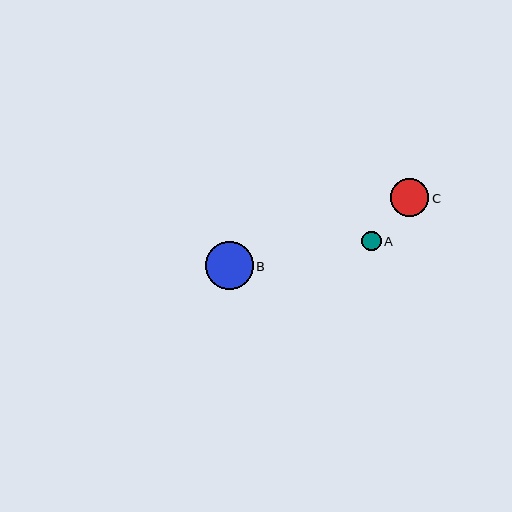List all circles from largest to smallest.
From largest to smallest: B, C, A.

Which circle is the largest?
Circle B is the largest with a size of approximately 48 pixels.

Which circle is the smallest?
Circle A is the smallest with a size of approximately 20 pixels.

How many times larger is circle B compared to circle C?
Circle B is approximately 1.2 times the size of circle C.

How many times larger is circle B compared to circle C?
Circle B is approximately 1.2 times the size of circle C.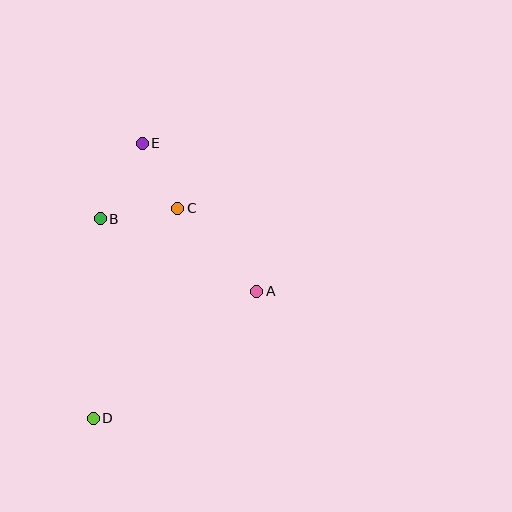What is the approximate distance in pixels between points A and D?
The distance between A and D is approximately 207 pixels.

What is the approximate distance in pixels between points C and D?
The distance between C and D is approximately 226 pixels.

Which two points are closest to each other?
Points C and E are closest to each other.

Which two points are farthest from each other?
Points D and E are farthest from each other.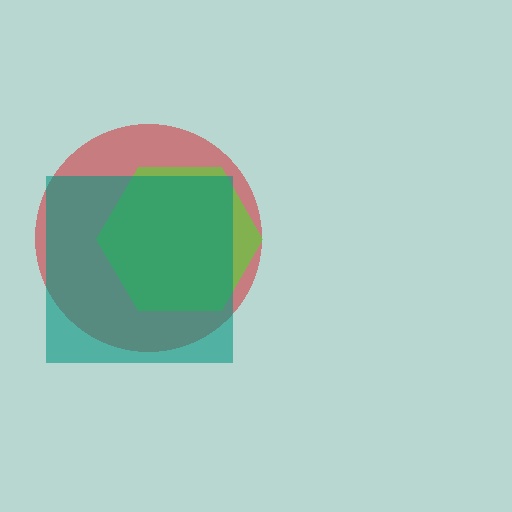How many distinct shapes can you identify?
There are 3 distinct shapes: a red circle, a lime hexagon, a teal square.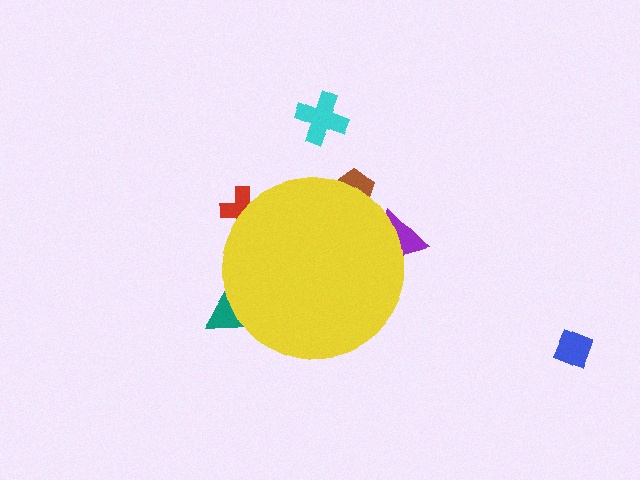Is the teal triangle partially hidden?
Yes, the teal triangle is partially hidden behind the yellow circle.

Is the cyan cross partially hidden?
No, the cyan cross is fully visible.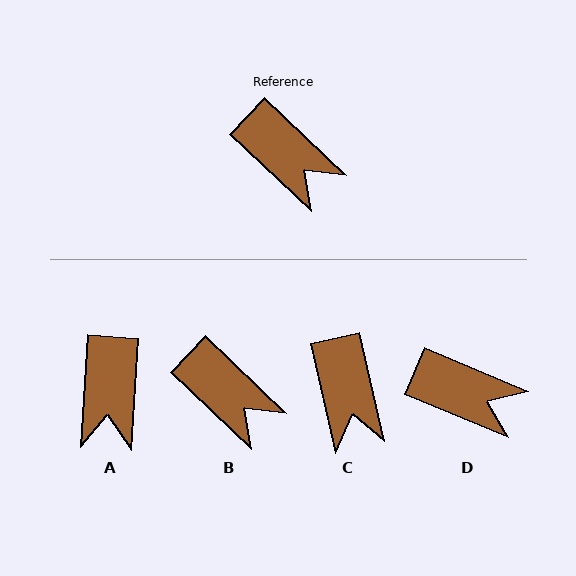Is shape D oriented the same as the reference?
No, it is off by about 21 degrees.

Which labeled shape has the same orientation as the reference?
B.